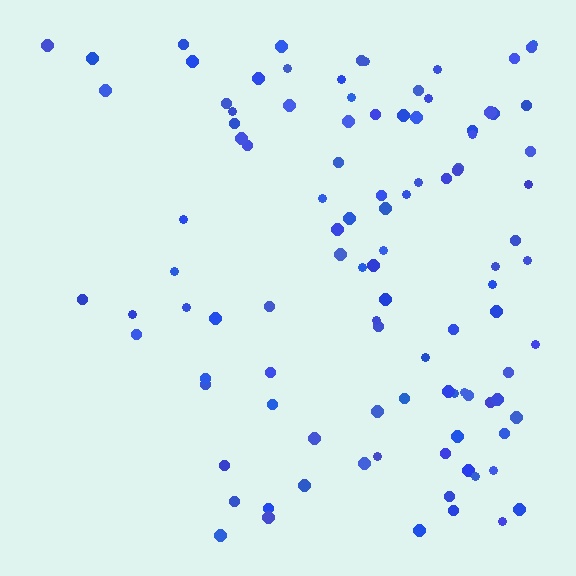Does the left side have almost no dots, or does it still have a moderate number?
Still a moderate number, just noticeably fewer than the right.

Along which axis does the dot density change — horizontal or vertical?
Horizontal.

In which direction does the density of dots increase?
From left to right, with the right side densest.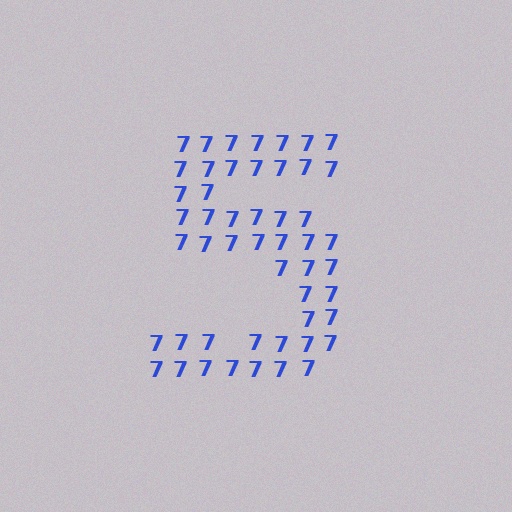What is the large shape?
The large shape is the digit 5.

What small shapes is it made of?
It is made of small digit 7's.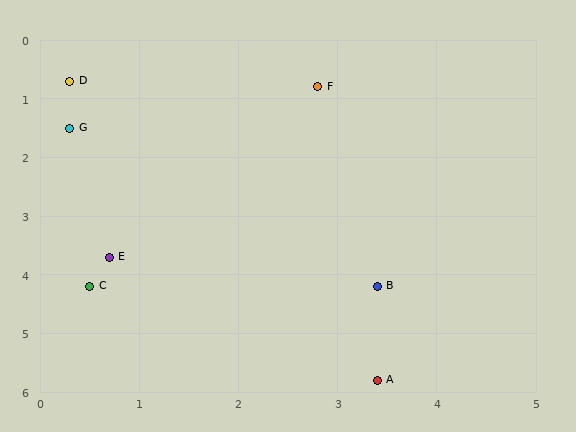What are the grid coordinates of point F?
Point F is at approximately (2.8, 0.8).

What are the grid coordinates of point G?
Point G is at approximately (0.3, 1.5).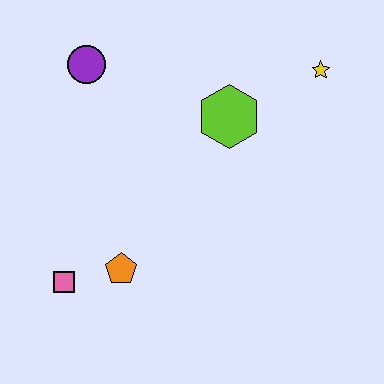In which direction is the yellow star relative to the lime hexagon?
The yellow star is to the right of the lime hexagon.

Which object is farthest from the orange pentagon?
The yellow star is farthest from the orange pentagon.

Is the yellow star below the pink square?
No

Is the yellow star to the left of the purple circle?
No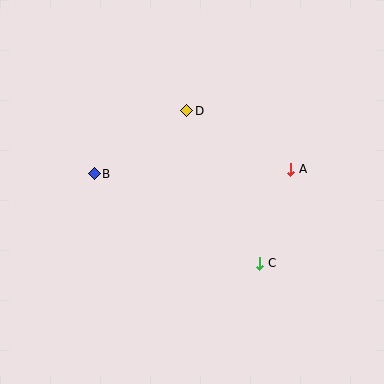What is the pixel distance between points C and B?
The distance between C and B is 188 pixels.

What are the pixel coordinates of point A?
Point A is at (291, 169).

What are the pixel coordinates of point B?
Point B is at (94, 174).